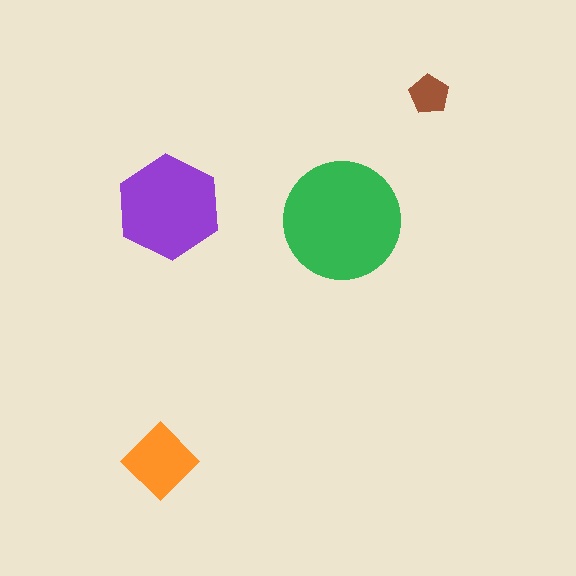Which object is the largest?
The green circle.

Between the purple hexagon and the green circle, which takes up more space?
The green circle.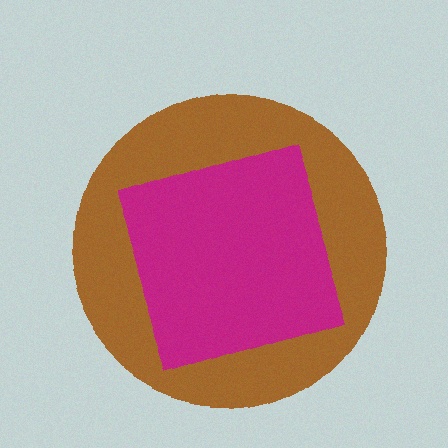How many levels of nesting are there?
2.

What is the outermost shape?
The brown circle.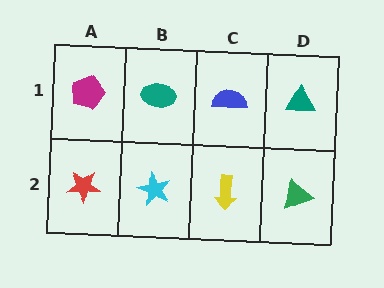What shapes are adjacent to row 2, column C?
A blue semicircle (row 1, column C), a cyan star (row 2, column B), a green triangle (row 2, column D).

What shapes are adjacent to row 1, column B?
A cyan star (row 2, column B), a magenta pentagon (row 1, column A), a blue semicircle (row 1, column C).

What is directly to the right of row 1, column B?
A blue semicircle.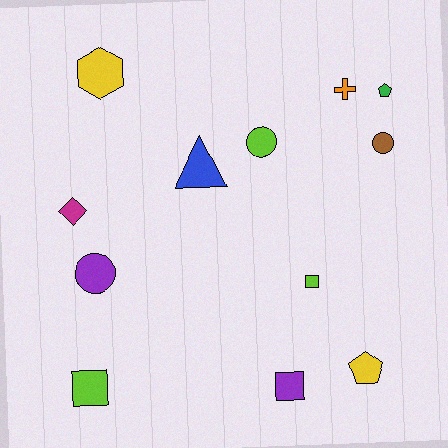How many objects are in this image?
There are 12 objects.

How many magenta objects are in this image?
There is 1 magenta object.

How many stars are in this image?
There are no stars.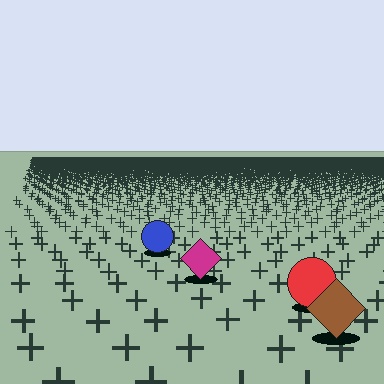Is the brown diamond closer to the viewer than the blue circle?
Yes. The brown diamond is closer — you can tell from the texture gradient: the ground texture is coarser near it.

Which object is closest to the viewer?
The brown diamond is closest. The texture marks near it are larger and more spread out.